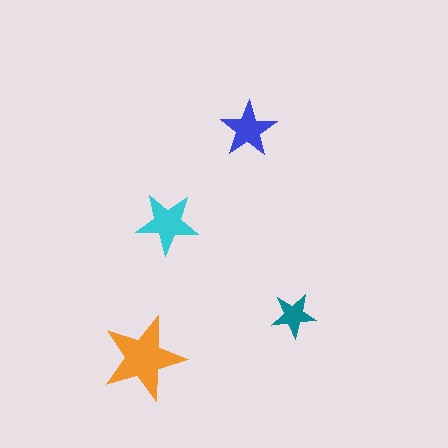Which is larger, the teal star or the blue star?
The blue one.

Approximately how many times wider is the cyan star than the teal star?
About 1.5 times wider.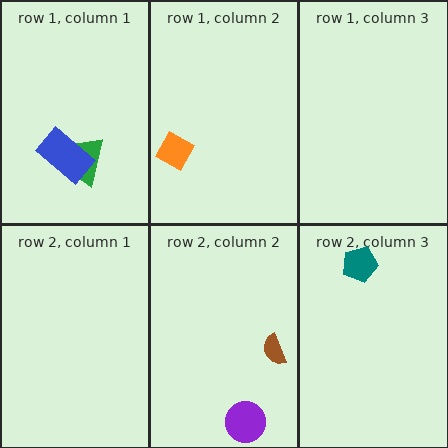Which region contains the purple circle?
The row 2, column 2 region.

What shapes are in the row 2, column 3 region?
The teal pentagon.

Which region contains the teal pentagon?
The row 2, column 3 region.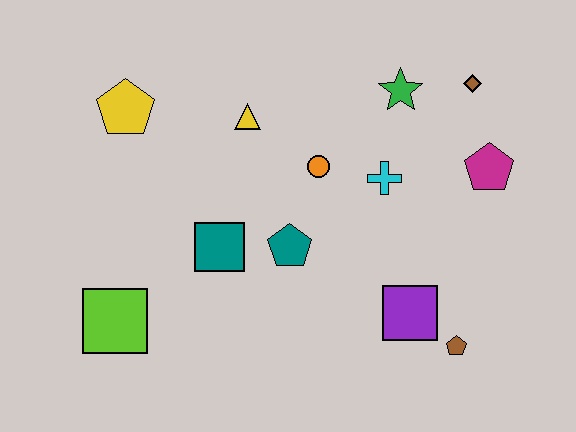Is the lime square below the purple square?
Yes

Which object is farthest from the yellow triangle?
The brown pentagon is farthest from the yellow triangle.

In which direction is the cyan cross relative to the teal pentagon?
The cyan cross is to the right of the teal pentagon.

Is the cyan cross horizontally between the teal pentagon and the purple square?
Yes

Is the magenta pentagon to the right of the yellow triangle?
Yes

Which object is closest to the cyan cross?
The orange circle is closest to the cyan cross.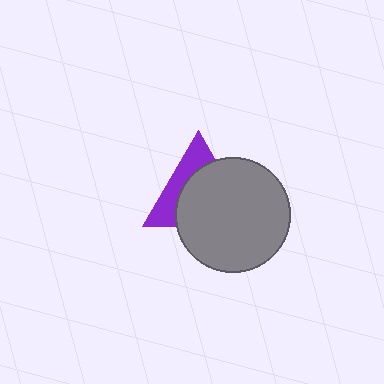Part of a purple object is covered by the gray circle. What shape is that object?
It is a triangle.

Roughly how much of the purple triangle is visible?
A small part of it is visible (roughly 37%).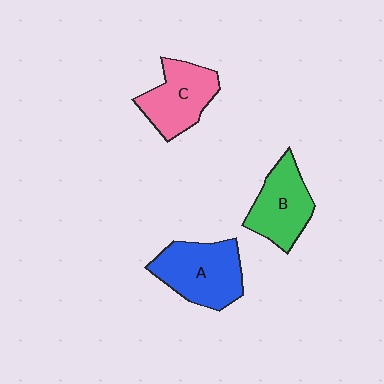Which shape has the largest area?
Shape A (blue).